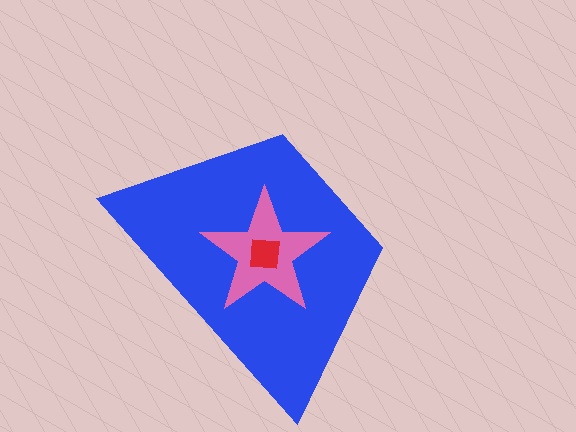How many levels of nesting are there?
3.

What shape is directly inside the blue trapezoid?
The pink star.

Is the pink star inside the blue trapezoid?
Yes.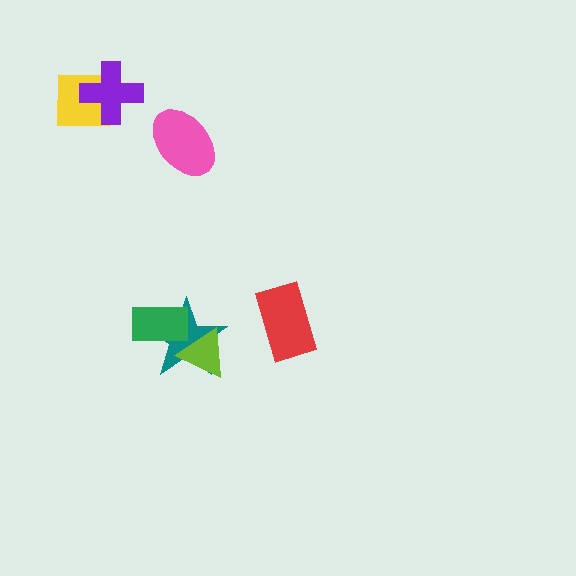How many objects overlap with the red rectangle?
0 objects overlap with the red rectangle.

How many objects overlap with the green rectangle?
1 object overlaps with the green rectangle.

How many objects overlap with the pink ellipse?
0 objects overlap with the pink ellipse.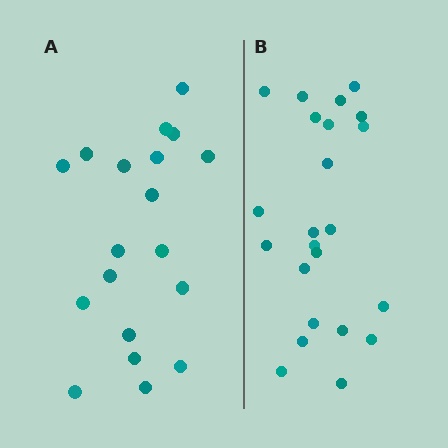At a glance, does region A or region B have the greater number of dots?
Region B (the right region) has more dots.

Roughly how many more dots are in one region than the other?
Region B has about 4 more dots than region A.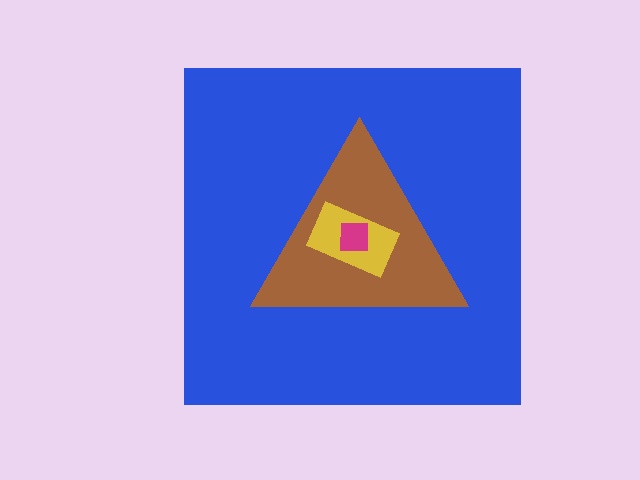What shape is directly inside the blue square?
The brown triangle.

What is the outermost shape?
The blue square.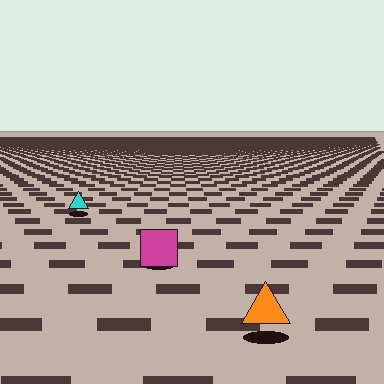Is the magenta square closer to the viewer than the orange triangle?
No. The orange triangle is closer — you can tell from the texture gradient: the ground texture is coarser near it.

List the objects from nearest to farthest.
From nearest to farthest: the orange triangle, the magenta square, the cyan triangle.